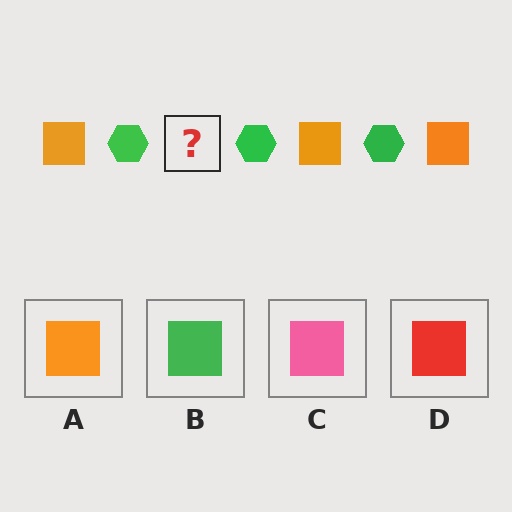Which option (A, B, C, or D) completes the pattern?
A.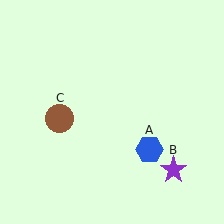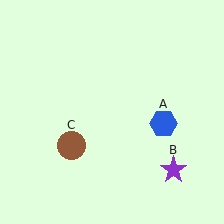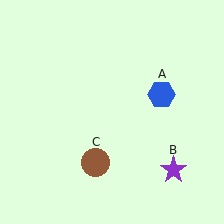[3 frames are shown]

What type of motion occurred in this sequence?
The blue hexagon (object A), brown circle (object C) rotated counterclockwise around the center of the scene.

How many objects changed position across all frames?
2 objects changed position: blue hexagon (object A), brown circle (object C).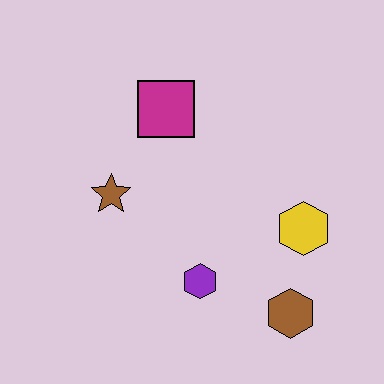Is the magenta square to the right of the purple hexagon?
No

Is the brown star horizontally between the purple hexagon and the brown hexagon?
No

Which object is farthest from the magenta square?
The brown hexagon is farthest from the magenta square.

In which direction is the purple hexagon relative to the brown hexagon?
The purple hexagon is to the left of the brown hexagon.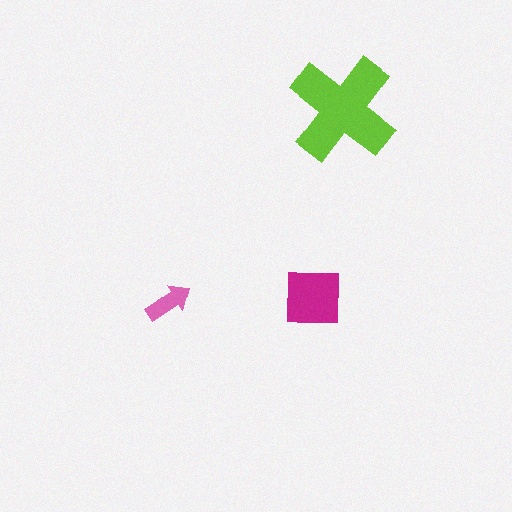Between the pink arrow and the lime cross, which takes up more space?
The lime cross.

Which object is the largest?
The lime cross.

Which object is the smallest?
The pink arrow.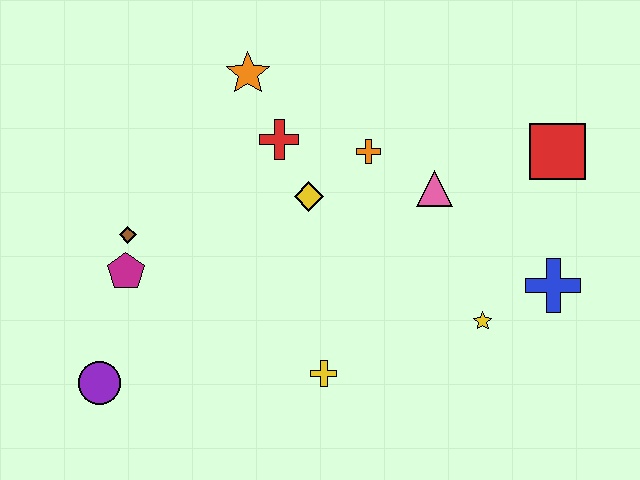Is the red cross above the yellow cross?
Yes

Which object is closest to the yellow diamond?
The red cross is closest to the yellow diamond.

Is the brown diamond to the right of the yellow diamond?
No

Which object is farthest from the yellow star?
The purple circle is farthest from the yellow star.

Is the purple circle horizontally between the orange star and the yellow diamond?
No